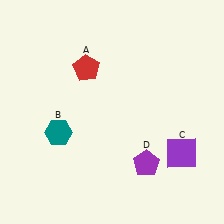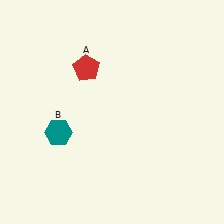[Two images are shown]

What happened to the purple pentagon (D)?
The purple pentagon (D) was removed in Image 2. It was in the bottom-right area of Image 1.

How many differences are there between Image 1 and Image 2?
There are 2 differences between the two images.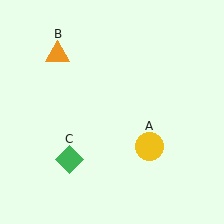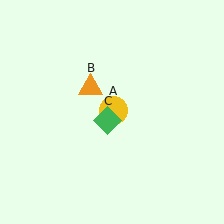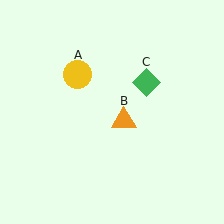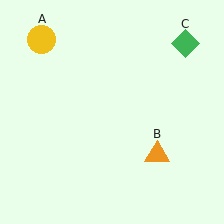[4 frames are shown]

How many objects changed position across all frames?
3 objects changed position: yellow circle (object A), orange triangle (object B), green diamond (object C).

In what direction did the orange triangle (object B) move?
The orange triangle (object B) moved down and to the right.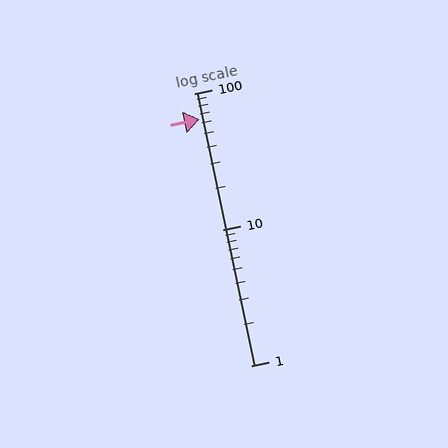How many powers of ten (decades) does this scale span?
The scale spans 2 decades, from 1 to 100.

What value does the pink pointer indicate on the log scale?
The pointer indicates approximately 64.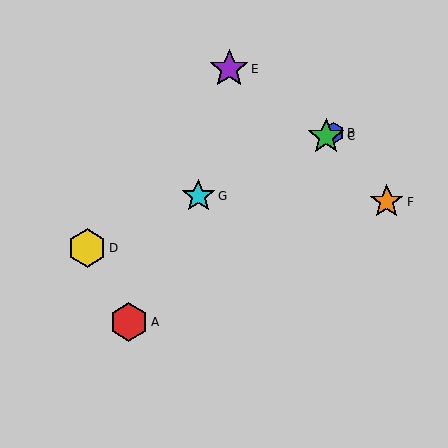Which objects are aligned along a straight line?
Objects B, C, D, G are aligned along a straight line.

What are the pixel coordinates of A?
Object A is at (129, 322).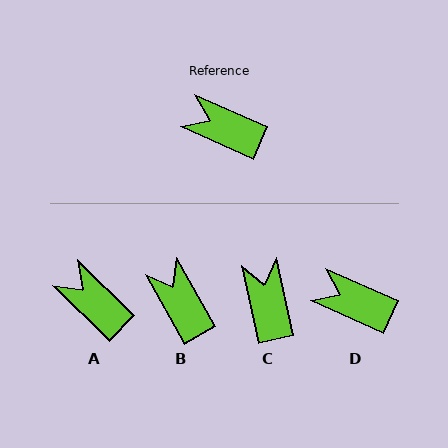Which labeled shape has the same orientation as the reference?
D.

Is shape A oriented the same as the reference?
No, it is off by about 21 degrees.